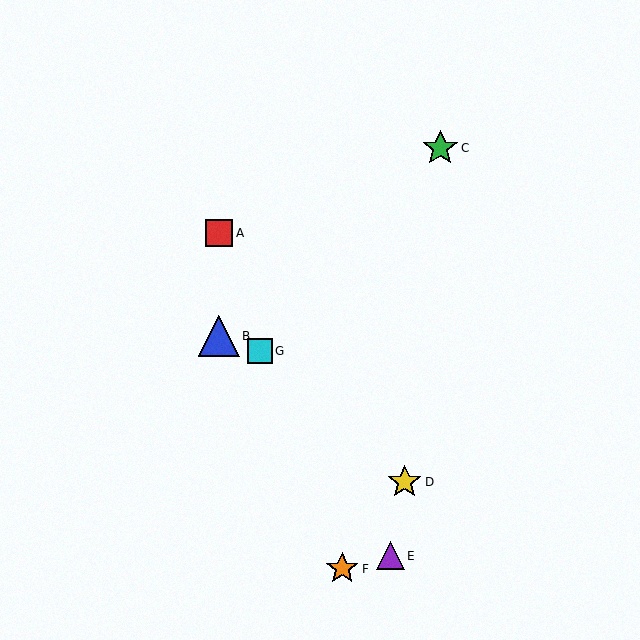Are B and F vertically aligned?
No, B is at x≈219 and F is at x≈342.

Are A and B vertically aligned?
Yes, both are at x≈219.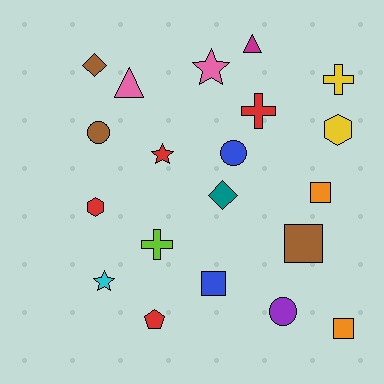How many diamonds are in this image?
There are 2 diamonds.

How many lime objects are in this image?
There is 1 lime object.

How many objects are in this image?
There are 20 objects.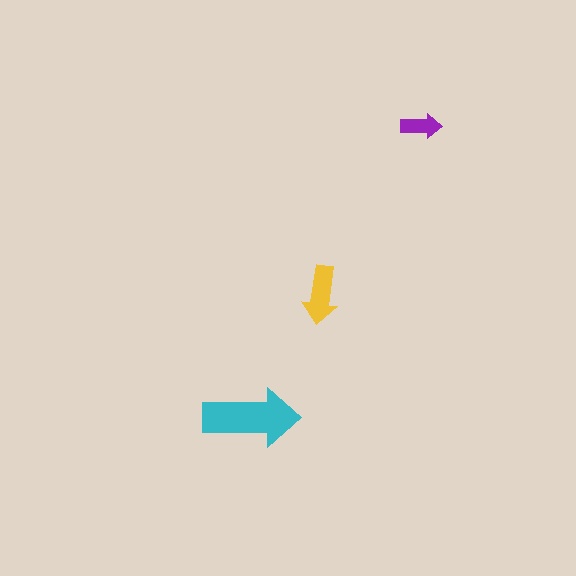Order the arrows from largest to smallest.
the cyan one, the yellow one, the purple one.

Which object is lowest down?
The cyan arrow is bottommost.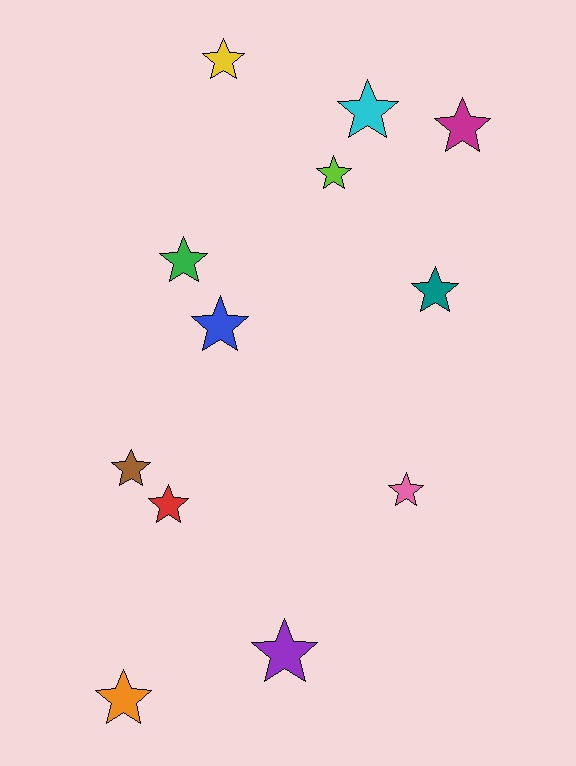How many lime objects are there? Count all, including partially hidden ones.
There is 1 lime object.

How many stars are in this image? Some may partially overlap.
There are 12 stars.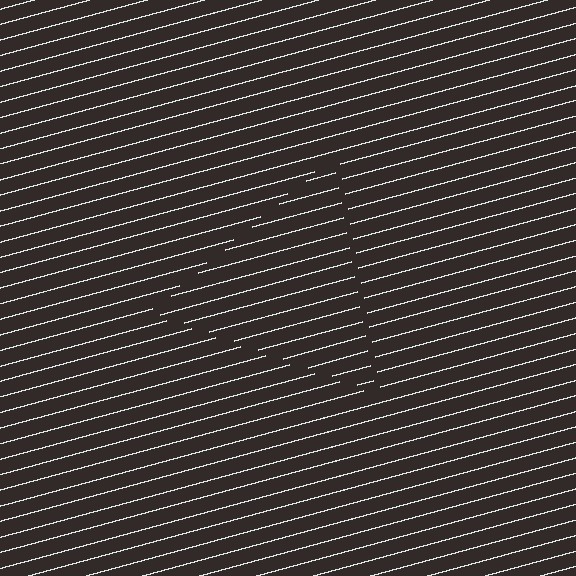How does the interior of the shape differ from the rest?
The interior of the shape contains the same grating, shifted by half a period — the contour is defined by the phase discontinuity where line-ends from the inner and outer gratings abut.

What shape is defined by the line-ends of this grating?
An illusory triangle. The interior of the shape contains the same grating, shifted by half a period — the contour is defined by the phase discontinuity where line-ends from the inner and outer gratings abut.